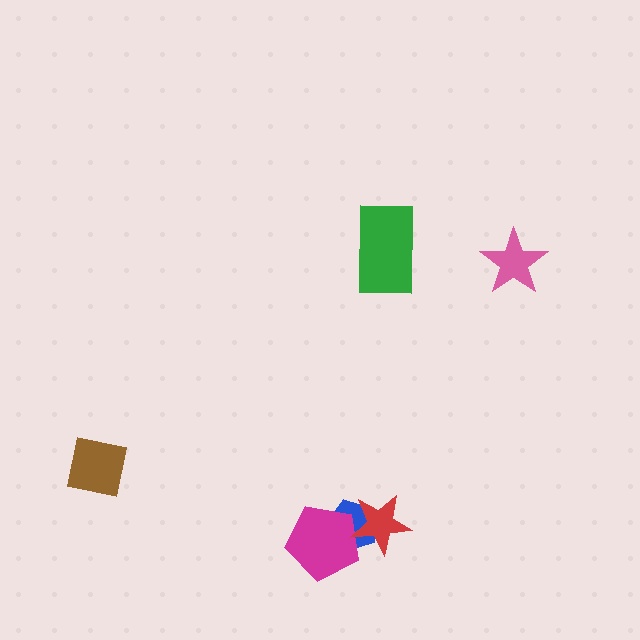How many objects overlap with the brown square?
0 objects overlap with the brown square.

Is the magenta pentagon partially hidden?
Yes, it is partially covered by another shape.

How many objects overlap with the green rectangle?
0 objects overlap with the green rectangle.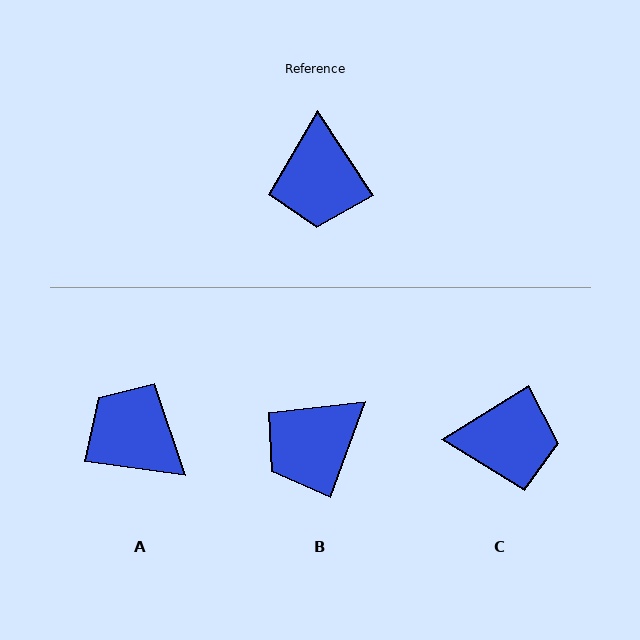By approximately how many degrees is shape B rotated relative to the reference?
Approximately 53 degrees clockwise.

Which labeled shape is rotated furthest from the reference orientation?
A, about 131 degrees away.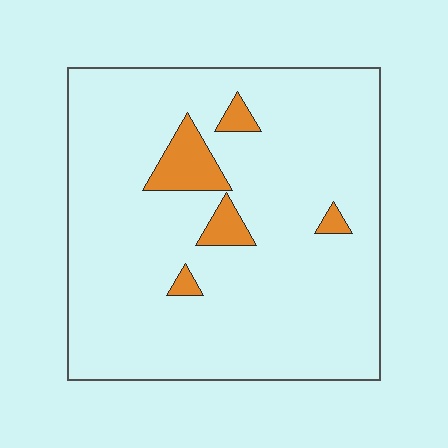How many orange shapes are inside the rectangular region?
5.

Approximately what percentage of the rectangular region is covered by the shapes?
Approximately 10%.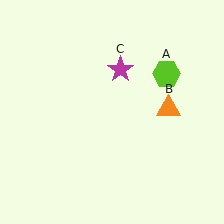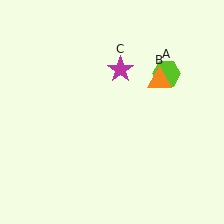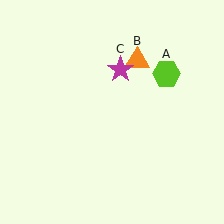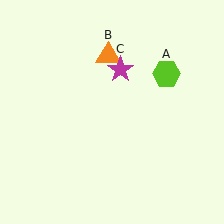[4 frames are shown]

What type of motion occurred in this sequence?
The orange triangle (object B) rotated counterclockwise around the center of the scene.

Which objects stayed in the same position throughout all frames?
Lime hexagon (object A) and magenta star (object C) remained stationary.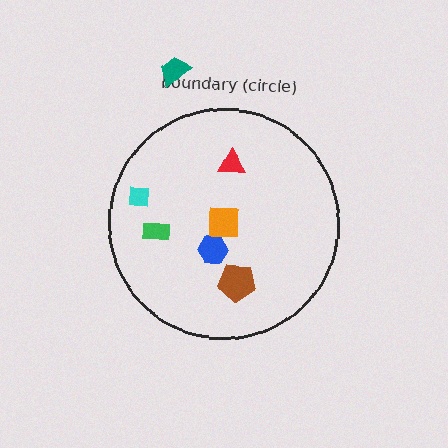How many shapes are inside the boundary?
6 inside, 1 outside.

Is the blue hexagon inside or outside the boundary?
Inside.